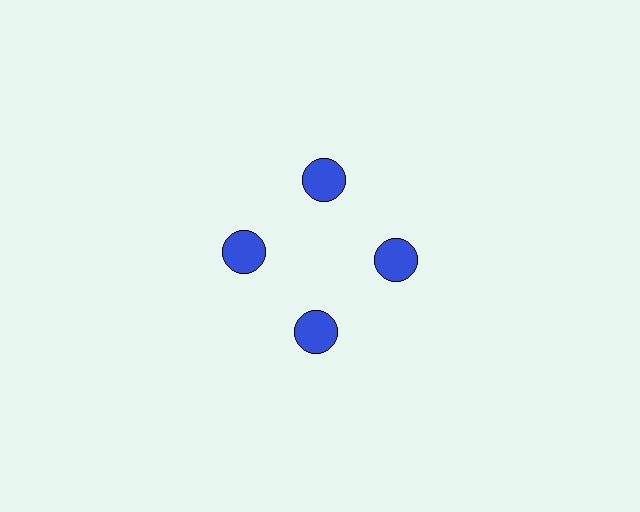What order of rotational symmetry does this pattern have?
This pattern has 4-fold rotational symmetry.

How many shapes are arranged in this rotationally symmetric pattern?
There are 4 shapes, arranged in 4 groups of 1.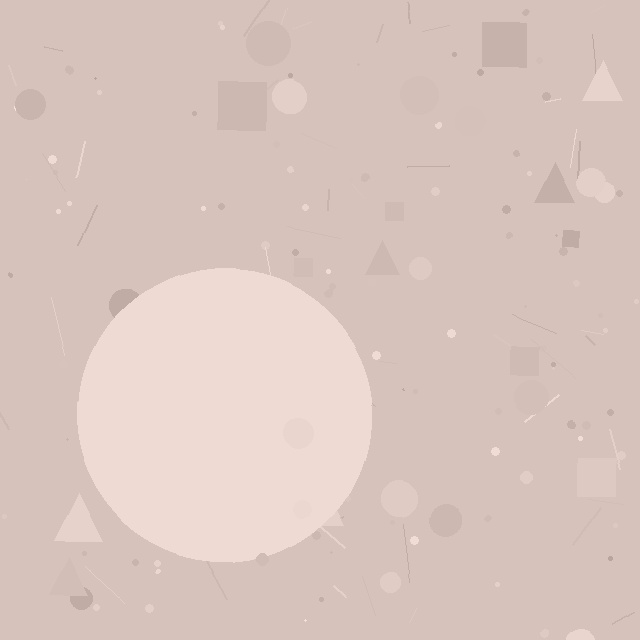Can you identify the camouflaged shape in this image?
The camouflaged shape is a circle.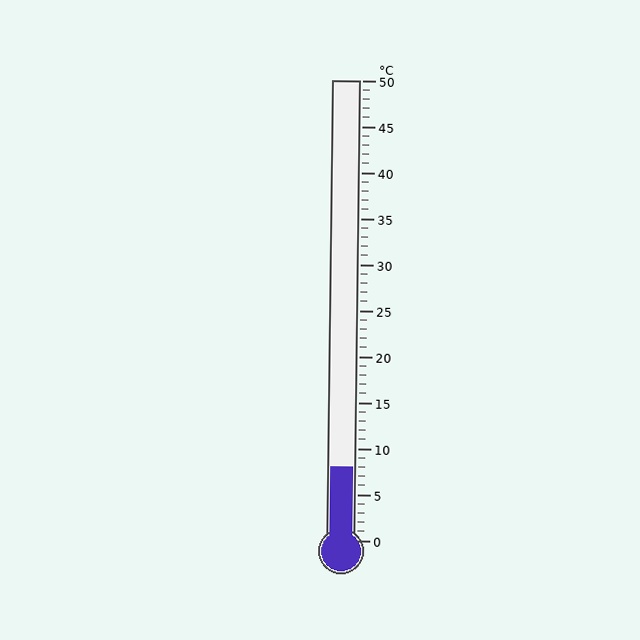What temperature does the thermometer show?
The thermometer shows approximately 8°C.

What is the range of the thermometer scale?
The thermometer scale ranges from 0°C to 50°C.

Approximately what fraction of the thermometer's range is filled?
The thermometer is filled to approximately 15% of its range.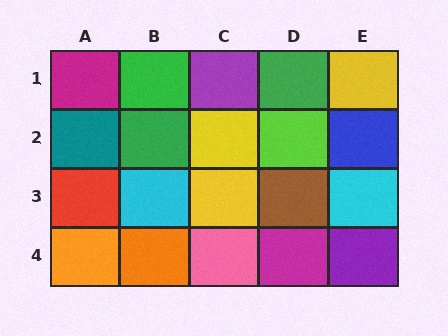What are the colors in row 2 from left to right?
Teal, green, yellow, lime, blue.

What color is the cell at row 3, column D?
Brown.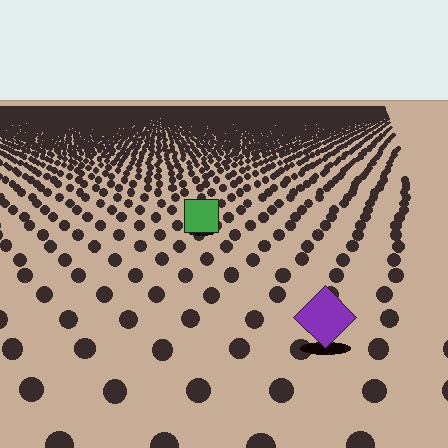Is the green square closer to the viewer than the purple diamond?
No. The purple diamond is closer — you can tell from the texture gradient: the ground texture is coarser near it.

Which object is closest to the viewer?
The purple diamond is closest. The texture marks near it are larger and more spread out.